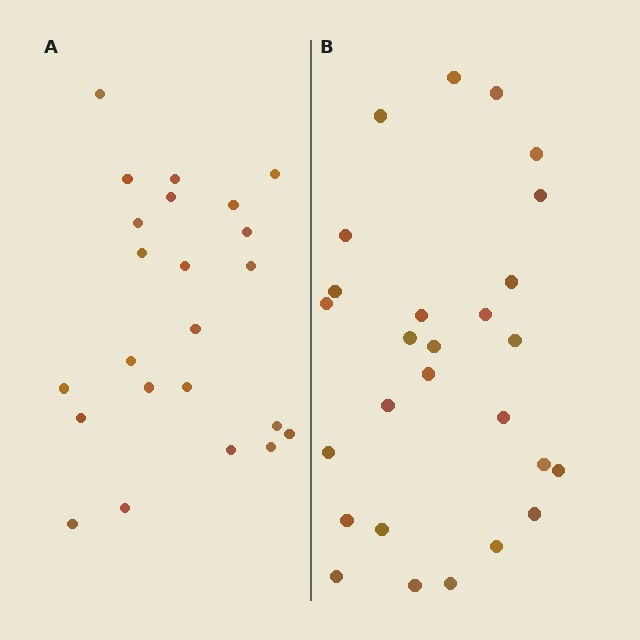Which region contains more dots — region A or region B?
Region B (the right region) has more dots.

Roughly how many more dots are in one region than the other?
Region B has about 4 more dots than region A.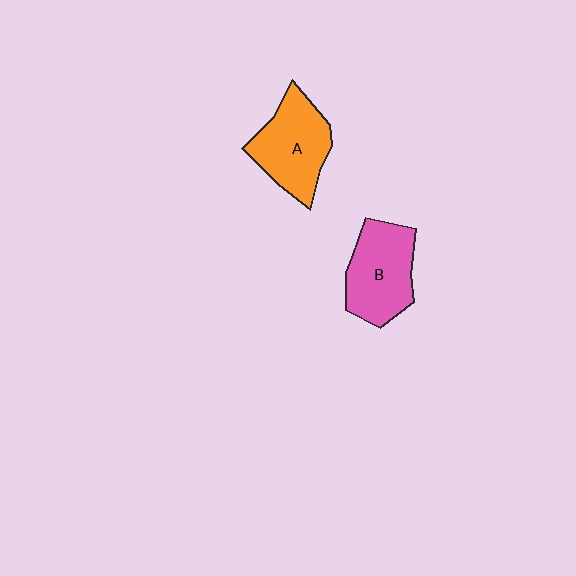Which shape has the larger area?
Shape A (orange).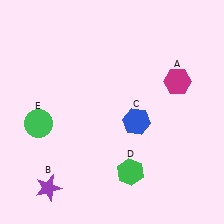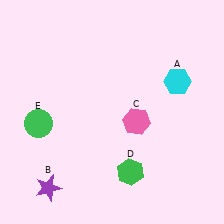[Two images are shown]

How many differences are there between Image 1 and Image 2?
There are 2 differences between the two images.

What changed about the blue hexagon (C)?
In Image 1, C is blue. In Image 2, it changed to pink.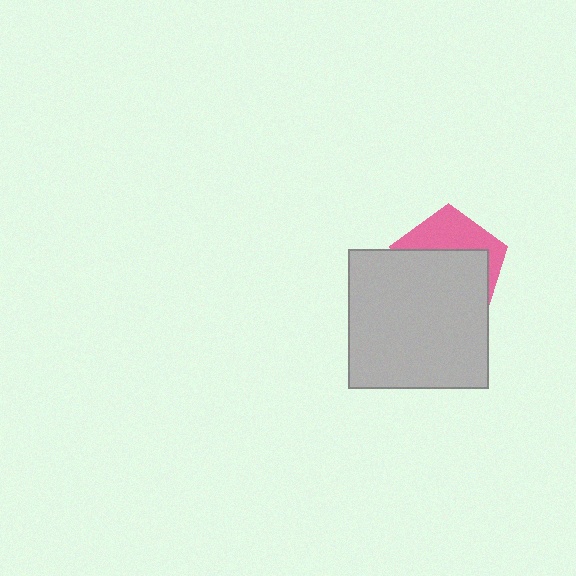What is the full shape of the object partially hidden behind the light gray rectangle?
The partially hidden object is a pink pentagon.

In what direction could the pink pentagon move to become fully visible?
The pink pentagon could move up. That would shift it out from behind the light gray rectangle entirely.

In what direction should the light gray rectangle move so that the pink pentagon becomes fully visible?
The light gray rectangle should move down. That is the shortest direction to clear the overlap and leave the pink pentagon fully visible.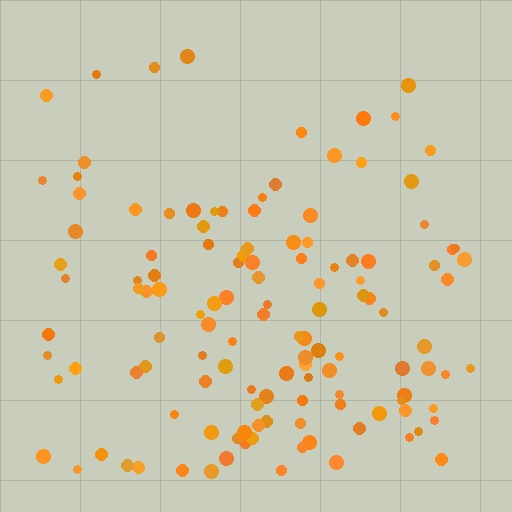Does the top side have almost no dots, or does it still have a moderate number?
Still a moderate number, just noticeably fewer than the bottom.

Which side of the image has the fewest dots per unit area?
The top.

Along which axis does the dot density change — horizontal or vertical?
Vertical.